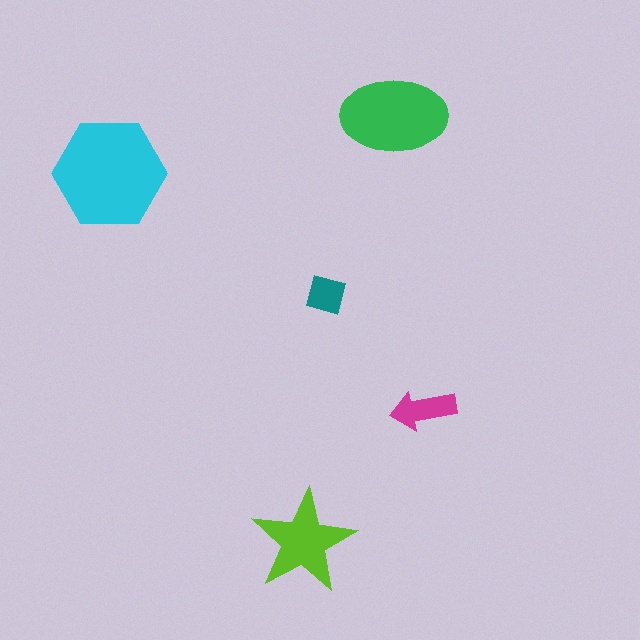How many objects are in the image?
There are 5 objects in the image.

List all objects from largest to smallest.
The cyan hexagon, the green ellipse, the lime star, the magenta arrow, the teal square.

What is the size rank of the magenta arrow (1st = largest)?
4th.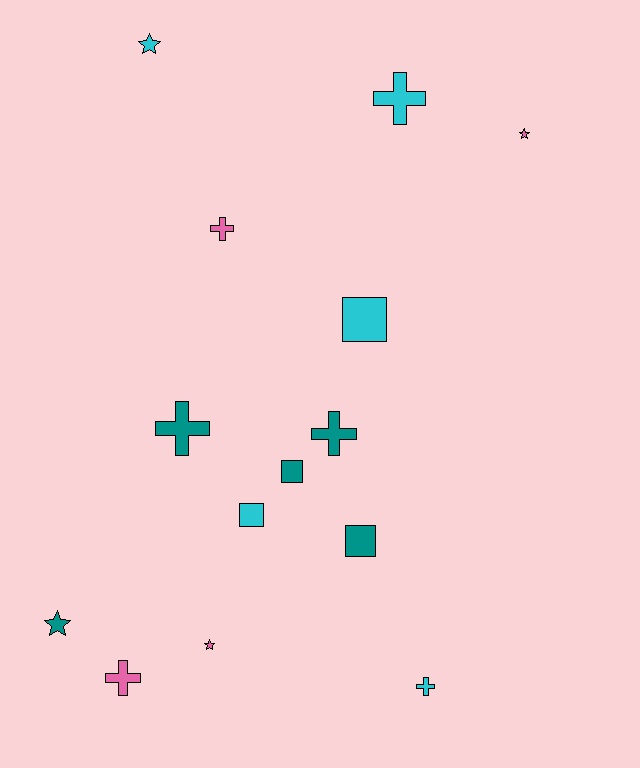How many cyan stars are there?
There is 1 cyan star.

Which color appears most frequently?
Teal, with 5 objects.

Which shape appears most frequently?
Cross, with 6 objects.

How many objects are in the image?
There are 14 objects.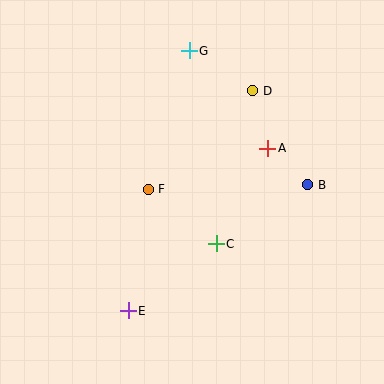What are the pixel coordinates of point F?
Point F is at (148, 189).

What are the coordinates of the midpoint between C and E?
The midpoint between C and E is at (172, 277).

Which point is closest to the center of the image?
Point F at (148, 189) is closest to the center.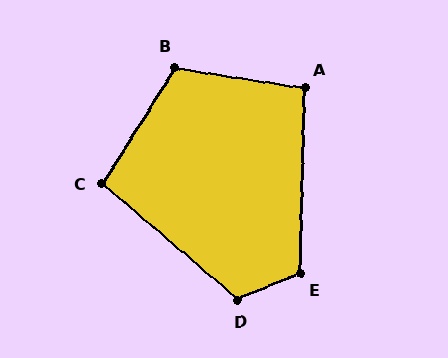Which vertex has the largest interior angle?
D, at approximately 117 degrees.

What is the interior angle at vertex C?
Approximately 99 degrees (obtuse).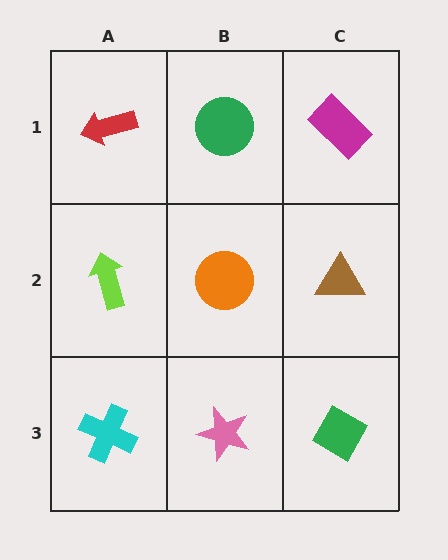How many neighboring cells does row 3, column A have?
2.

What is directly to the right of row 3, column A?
A pink star.